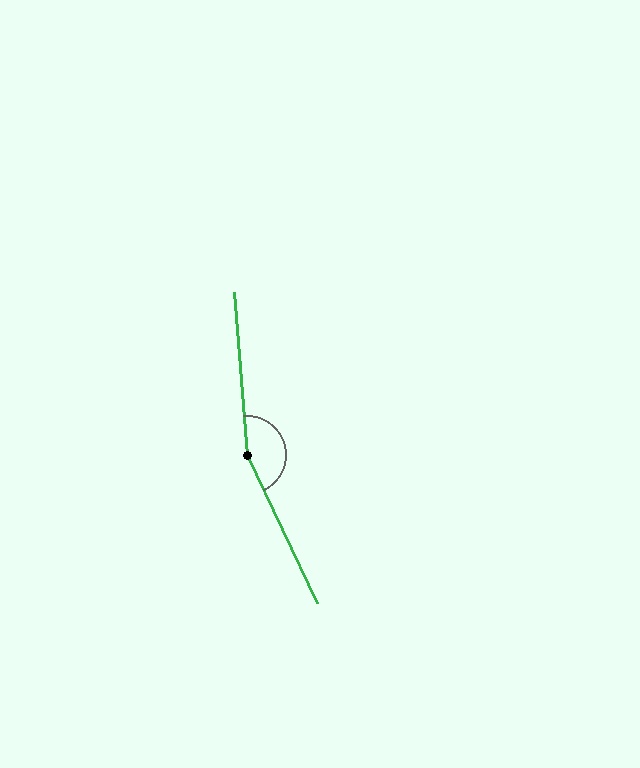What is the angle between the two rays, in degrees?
Approximately 159 degrees.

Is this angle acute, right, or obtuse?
It is obtuse.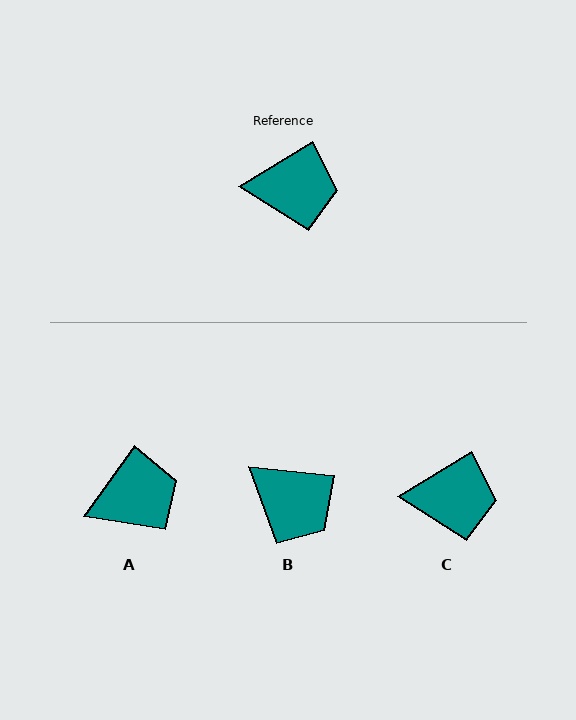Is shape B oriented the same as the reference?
No, it is off by about 38 degrees.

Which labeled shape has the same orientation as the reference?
C.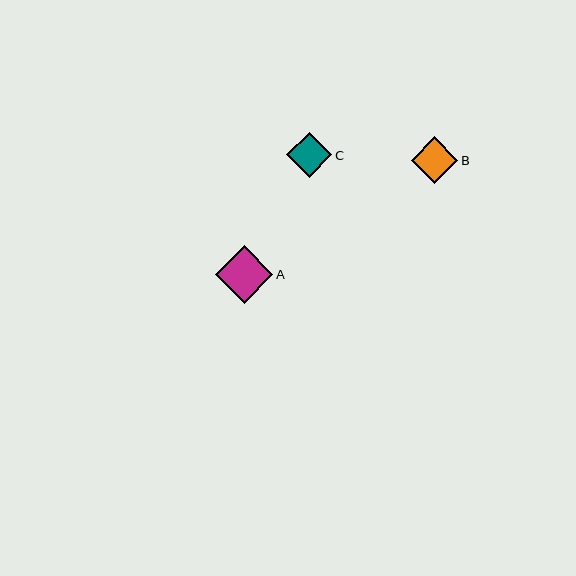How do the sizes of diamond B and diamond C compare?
Diamond B and diamond C are approximately the same size.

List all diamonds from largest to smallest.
From largest to smallest: A, B, C.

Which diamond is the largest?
Diamond A is the largest with a size of approximately 58 pixels.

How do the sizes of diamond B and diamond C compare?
Diamond B and diamond C are approximately the same size.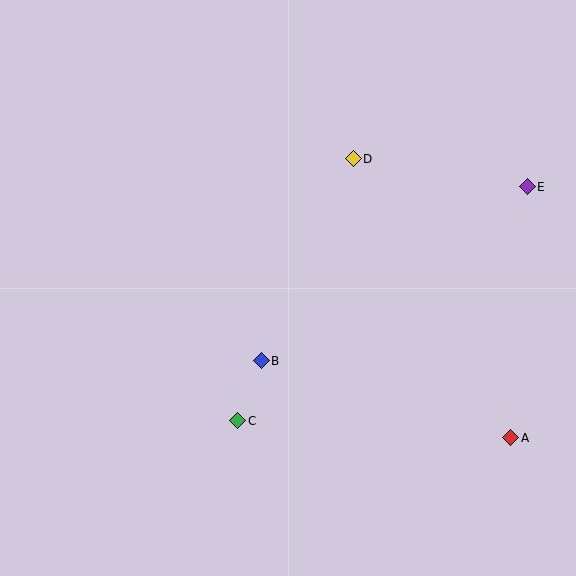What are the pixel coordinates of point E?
Point E is at (527, 187).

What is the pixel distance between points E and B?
The distance between E and B is 318 pixels.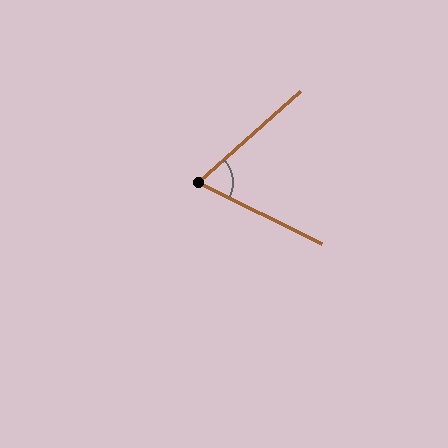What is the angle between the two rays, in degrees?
Approximately 68 degrees.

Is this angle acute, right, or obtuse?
It is acute.